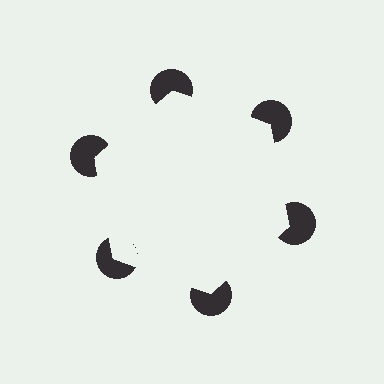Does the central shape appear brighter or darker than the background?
It typically appears slightly brighter than the background, even though no actual brightness change is drawn.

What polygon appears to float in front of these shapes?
An illusory hexagon — its edges are inferred from the aligned wedge cuts in the pac-man discs, not physically drawn.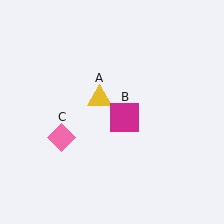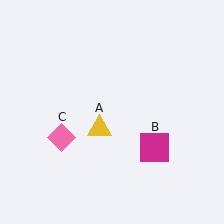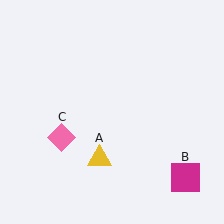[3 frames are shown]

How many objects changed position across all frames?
2 objects changed position: yellow triangle (object A), magenta square (object B).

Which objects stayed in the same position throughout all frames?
Pink diamond (object C) remained stationary.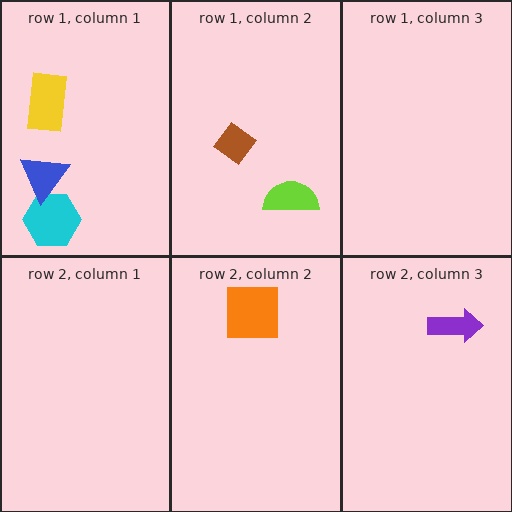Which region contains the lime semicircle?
The row 1, column 2 region.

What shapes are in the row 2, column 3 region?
The purple arrow.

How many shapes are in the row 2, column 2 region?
1.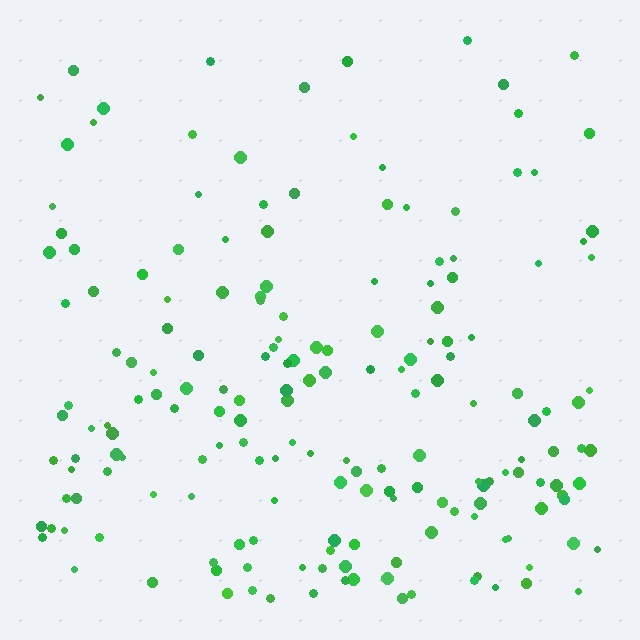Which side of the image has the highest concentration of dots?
The bottom.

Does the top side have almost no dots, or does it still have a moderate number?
Still a moderate number, just noticeably fewer than the bottom.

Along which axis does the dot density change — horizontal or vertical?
Vertical.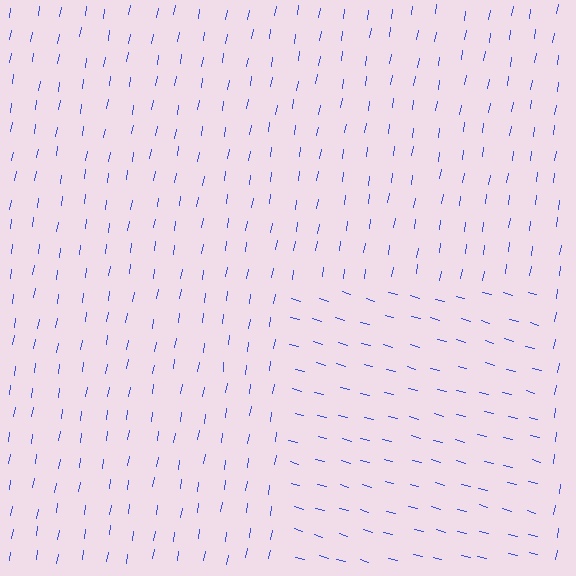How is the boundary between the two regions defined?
The boundary is defined purely by a change in line orientation (approximately 84 degrees difference). All lines are the same color and thickness.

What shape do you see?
I see a rectangle.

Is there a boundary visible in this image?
Yes, there is a texture boundary formed by a change in line orientation.